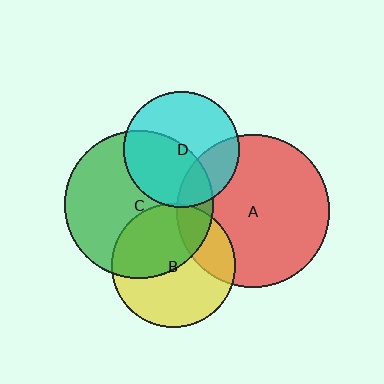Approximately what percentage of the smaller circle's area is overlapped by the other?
Approximately 25%.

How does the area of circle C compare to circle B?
Approximately 1.4 times.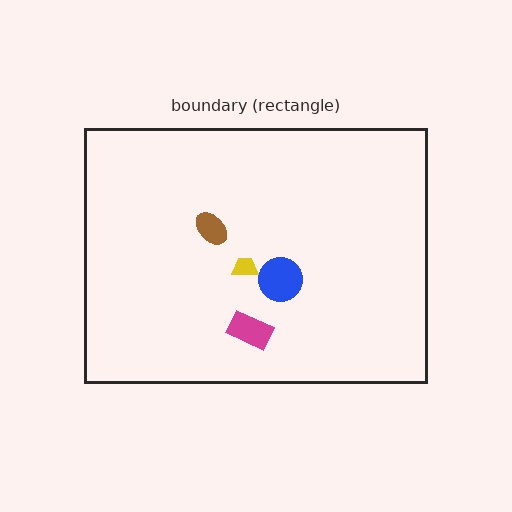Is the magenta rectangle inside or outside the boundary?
Inside.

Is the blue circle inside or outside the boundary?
Inside.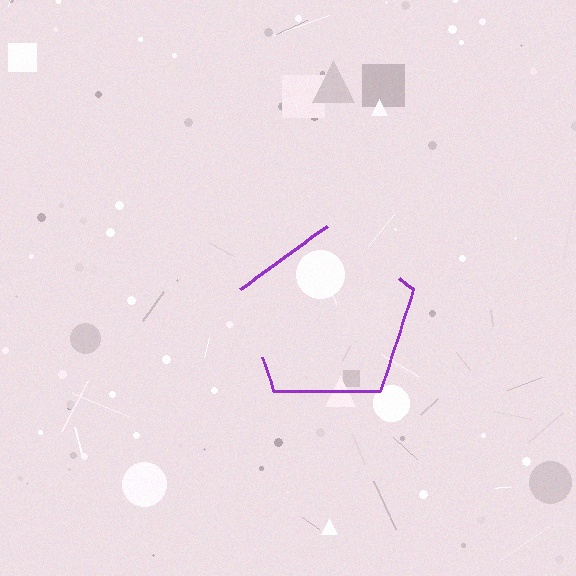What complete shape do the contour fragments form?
The contour fragments form a pentagon.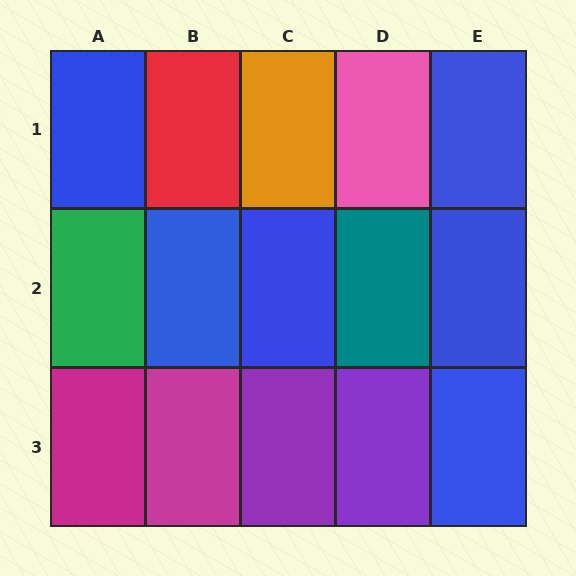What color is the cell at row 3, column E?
Blue.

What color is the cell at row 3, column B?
Magenta.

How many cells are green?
1 cell is green.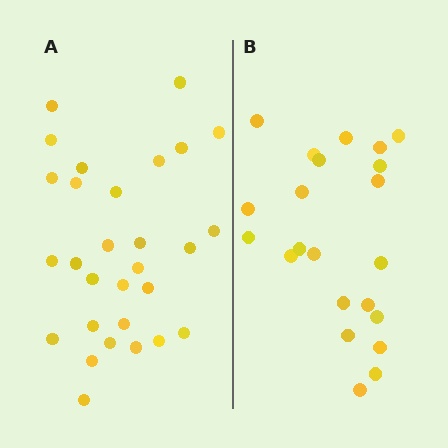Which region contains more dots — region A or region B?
Region A (the left region) has more dots.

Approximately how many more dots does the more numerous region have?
Region A has roughly 8 or so more dots than region B.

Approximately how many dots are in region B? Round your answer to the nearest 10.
About 20 dots. (The exact count is 22, which rounds to 20.)